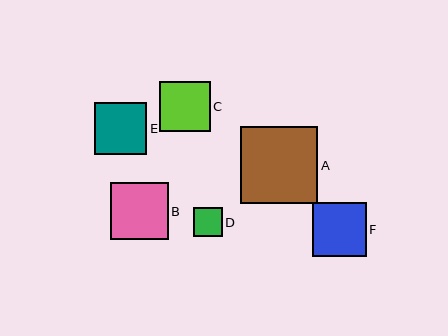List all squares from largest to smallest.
From largest to smallest: A, B, F, E, C, D.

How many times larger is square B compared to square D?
Square B is approximately 2.0 times the size of square D.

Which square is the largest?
Square A is the largest with a size of approximately 77 pixels.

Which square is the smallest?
Square D is the smallest with a size of approximately 29 pixels.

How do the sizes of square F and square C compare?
Square F and square C are approximately the same size.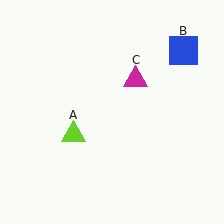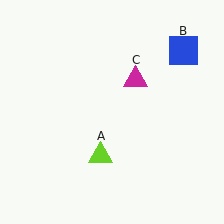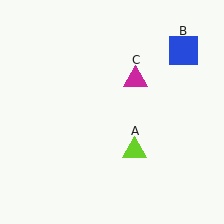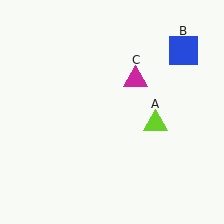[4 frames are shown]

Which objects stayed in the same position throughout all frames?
Blue square (object B) and magenta triangle (object C) remained stationary.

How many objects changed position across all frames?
1 object changed position: lime triangle (object A).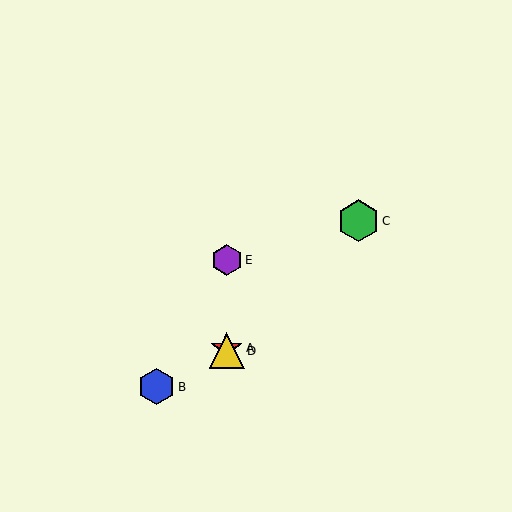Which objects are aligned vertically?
Objects A, D, E are aligned vertically.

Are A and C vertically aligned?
No, A is at x≈227 and C is at x≈358.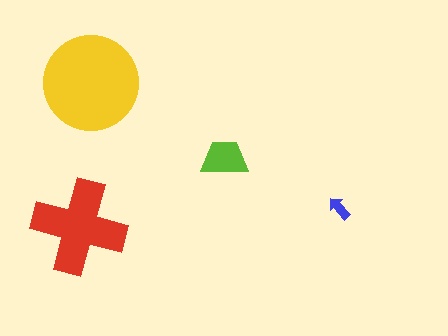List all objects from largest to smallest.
The yellow circle, the red cross, the lime trapezoid, the blue arrow.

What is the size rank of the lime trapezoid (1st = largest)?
3rd.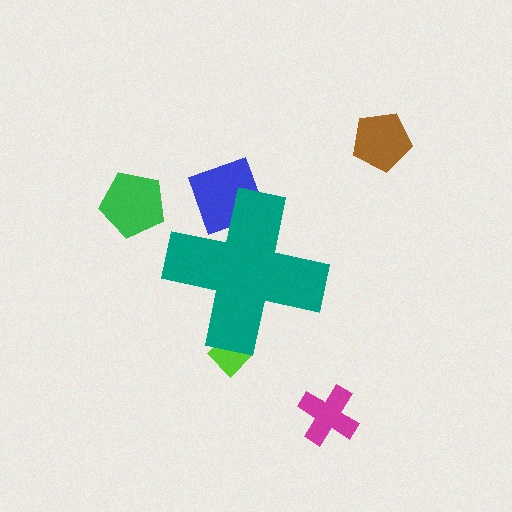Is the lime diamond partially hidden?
Yes, the lime diamond is partially hidden behind the teal cross.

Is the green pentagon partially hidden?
No, the green pentagon is fully visible.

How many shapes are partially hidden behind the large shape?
2 shapes are partially hidden.